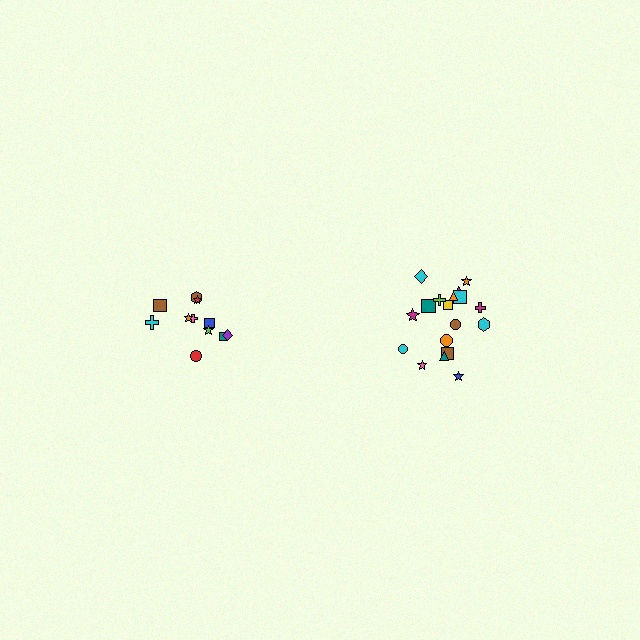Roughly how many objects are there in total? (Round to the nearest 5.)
Roughly 30 objects in total.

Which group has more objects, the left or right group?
The right group.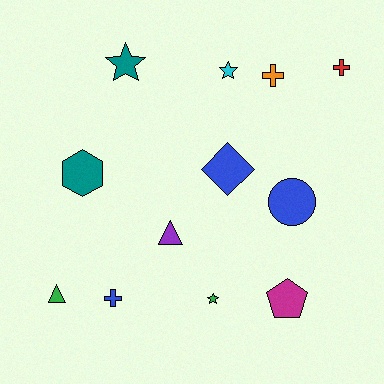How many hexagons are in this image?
There is 1 hexagon.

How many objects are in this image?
There are 12 objects.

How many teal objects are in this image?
There are 2 teal objects.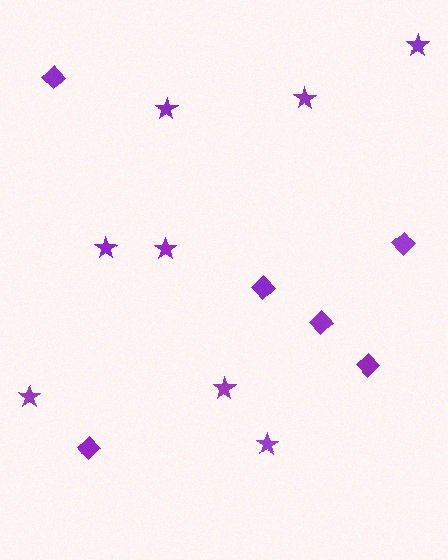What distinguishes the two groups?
There are 2 groups: one group of diamonds (6) and one group of stars (8).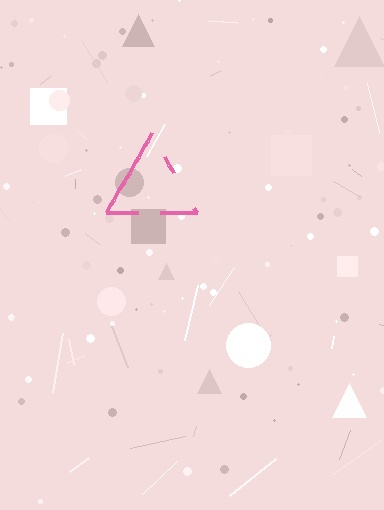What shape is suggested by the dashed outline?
The dashed outline suggests a triangle.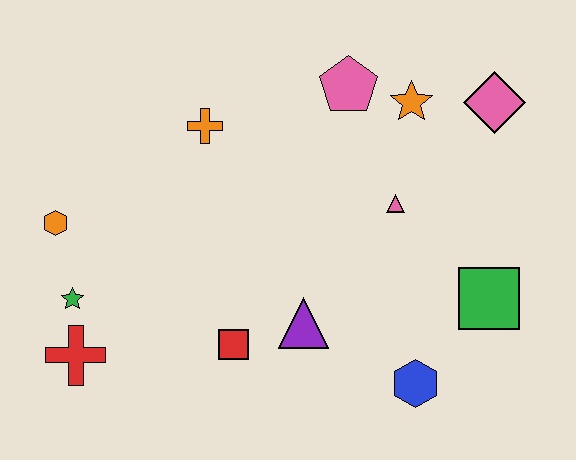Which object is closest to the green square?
The blue hexagon is closest to the green square.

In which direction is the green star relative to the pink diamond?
The green star is to the left of the pink diamond.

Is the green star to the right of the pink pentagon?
No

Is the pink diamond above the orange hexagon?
Yes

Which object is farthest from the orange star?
The red cross is farthest from the orange star.